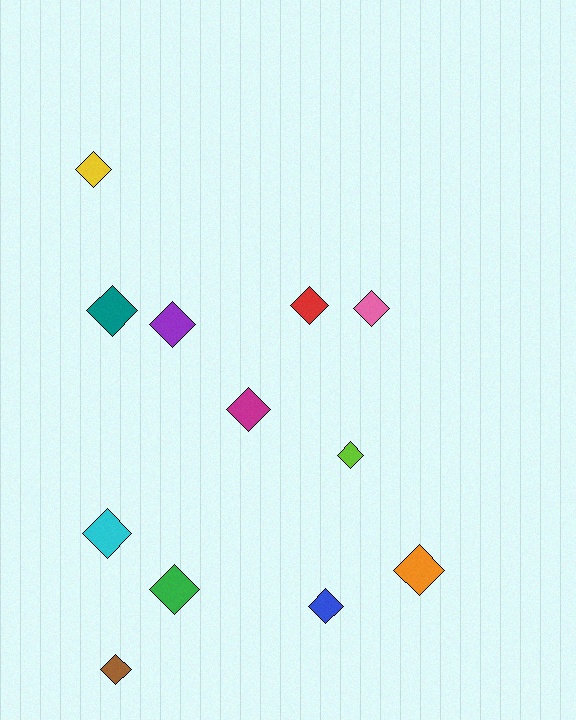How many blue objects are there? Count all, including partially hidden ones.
There is 1 blue object.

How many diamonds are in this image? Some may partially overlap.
There are 12 diamonds.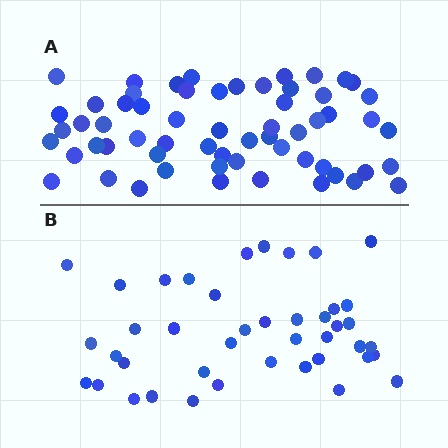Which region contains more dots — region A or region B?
Region A (the top region) has more dots.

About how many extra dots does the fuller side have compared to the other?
Region A has approximately 20 more dots than region B.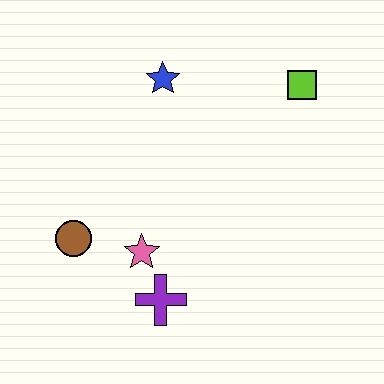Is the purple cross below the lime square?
Yes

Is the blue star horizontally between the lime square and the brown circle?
Yes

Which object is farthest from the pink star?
The lime square is farthest from the pink star.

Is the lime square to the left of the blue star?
No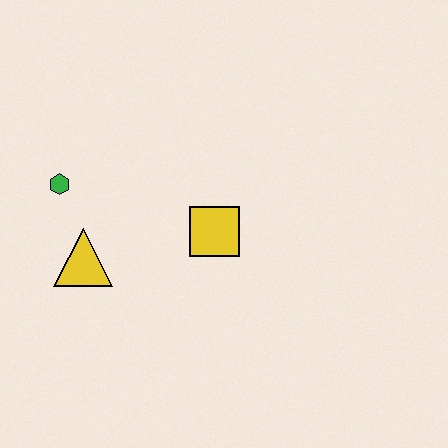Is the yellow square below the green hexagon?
Yes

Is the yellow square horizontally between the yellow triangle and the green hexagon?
No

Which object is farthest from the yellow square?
The green hexagon is farthest from the yellow square.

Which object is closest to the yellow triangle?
The green hexagon is closest to the yellow triangle.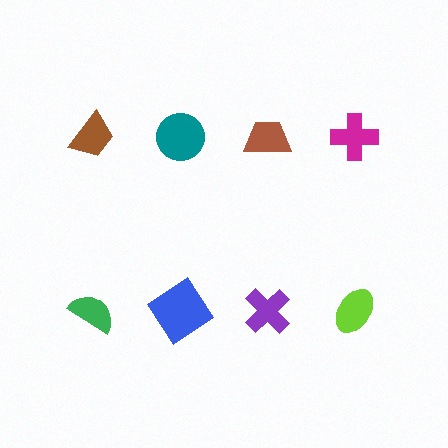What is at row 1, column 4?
A magenta cross.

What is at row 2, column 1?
A green semicircle.